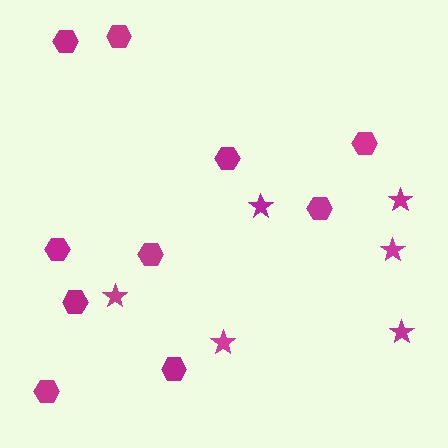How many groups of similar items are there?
There are 2 groups: one group of stars (6) and one group of hexagons (10).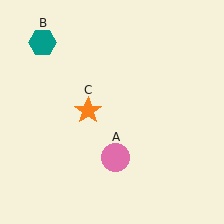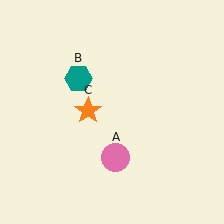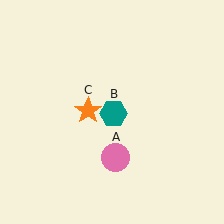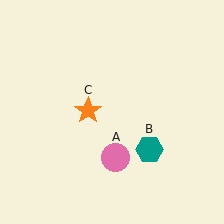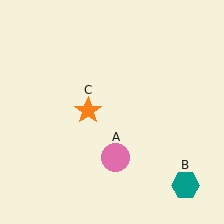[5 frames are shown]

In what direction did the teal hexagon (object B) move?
The teal hexagon (object B) moved down and to the right.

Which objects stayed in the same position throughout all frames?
Pink circle (object A) and orange star (object C) remained stationary.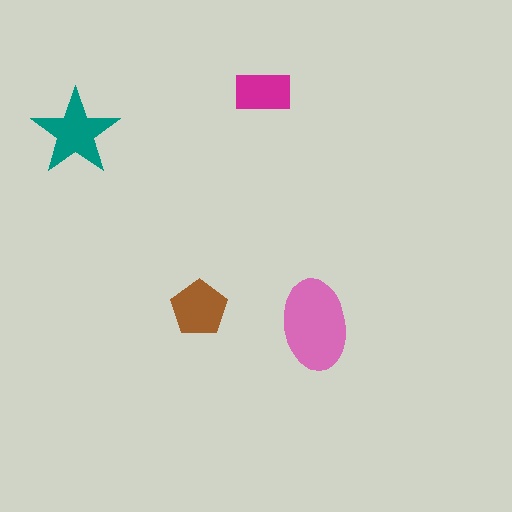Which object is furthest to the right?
The pink ellipse is rightmost.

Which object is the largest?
The pink ellipse.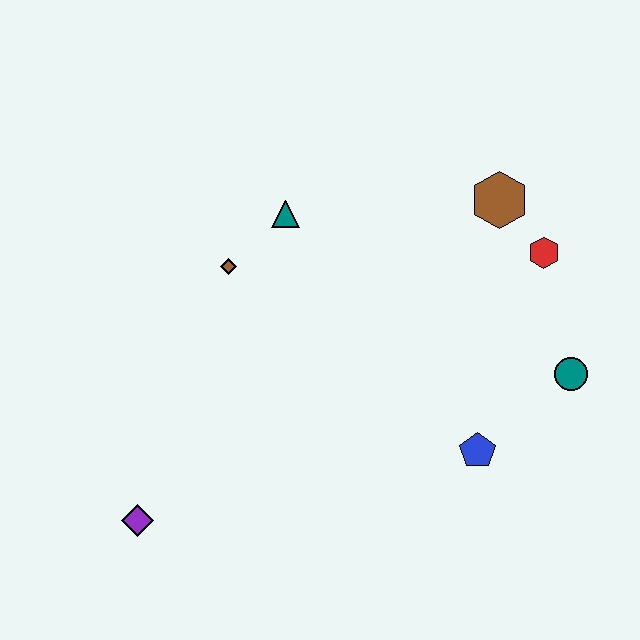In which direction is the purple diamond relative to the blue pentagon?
The purple diamond is to the left of the blue pentagon.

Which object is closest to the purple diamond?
The brown diamond is closest to the purple diamond.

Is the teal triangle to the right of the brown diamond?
Yes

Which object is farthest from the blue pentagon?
The purple diamond is farthest from the blue pentagon.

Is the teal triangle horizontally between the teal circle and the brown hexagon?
No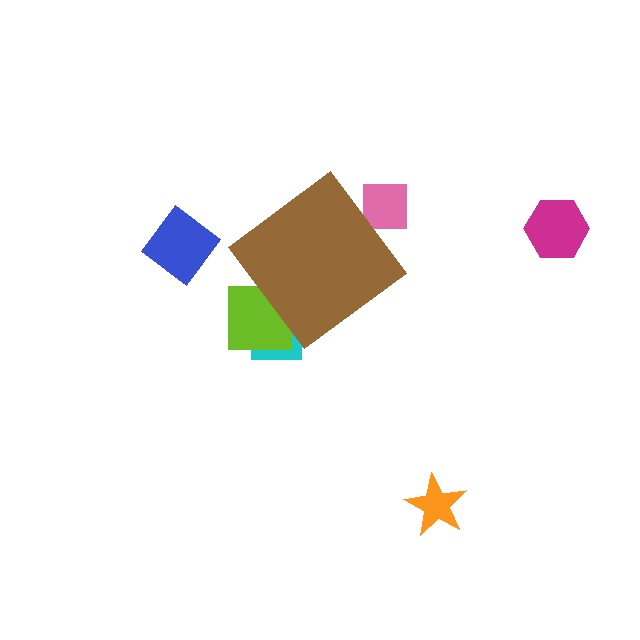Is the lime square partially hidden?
Yes, the lime square is partially hidden behind the brown diamond.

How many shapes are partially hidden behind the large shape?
3 shapes are partially hidden.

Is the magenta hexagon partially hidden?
No, the magenta hexagon is fully visible.